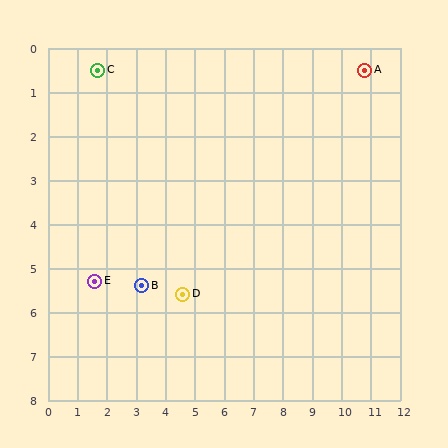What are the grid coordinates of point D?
Point D is at approximately (4.6, 5.6).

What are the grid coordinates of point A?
Point A is at approximately (10.8, 0.5).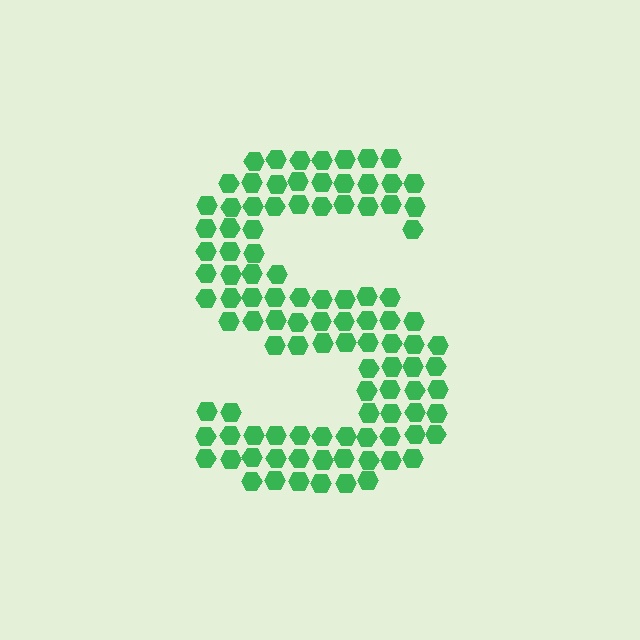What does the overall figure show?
The overall figure shows the letter S.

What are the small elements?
The small elements are hexagons.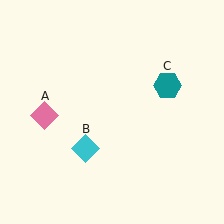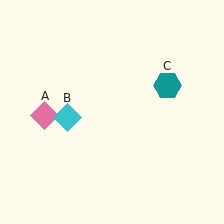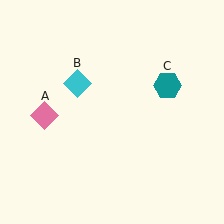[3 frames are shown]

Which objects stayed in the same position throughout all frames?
Pink diamond (object A) and teal hexagon (object C) remained stationary.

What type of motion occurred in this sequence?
The cyan diamond (object B) rotated clockwise around the center of the scene.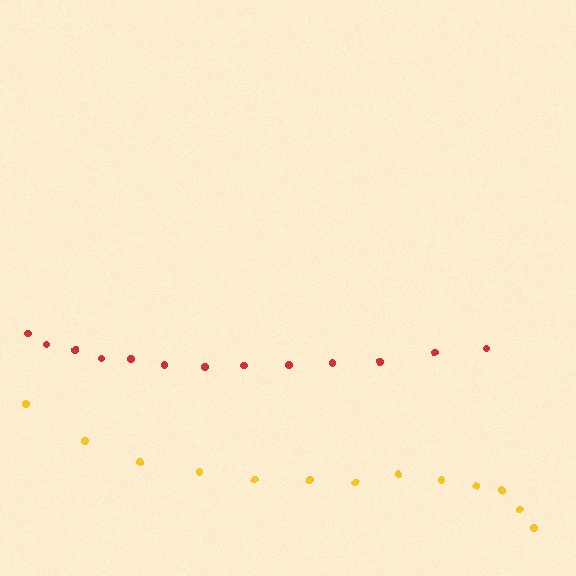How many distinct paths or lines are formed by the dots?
There are 2 distinct paths.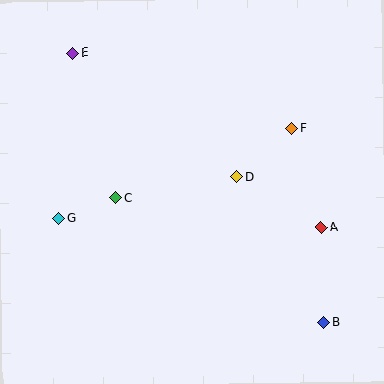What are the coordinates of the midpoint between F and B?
The midpoint between F and B is at (308, 225).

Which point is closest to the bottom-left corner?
Point G is closest to the bottom-left corner.